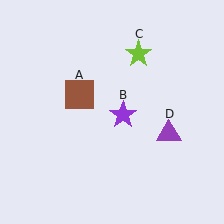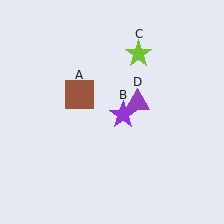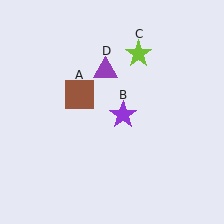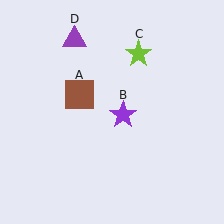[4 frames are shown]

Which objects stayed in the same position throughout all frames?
Brown square (object A) and purple star (object B) and lime star (object C) remained stationary.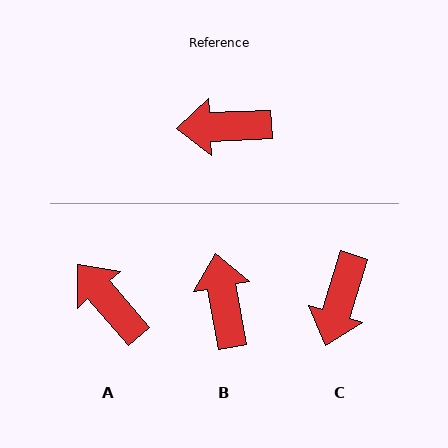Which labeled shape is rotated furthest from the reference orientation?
B, about 82 degrees away.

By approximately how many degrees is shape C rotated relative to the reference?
Approximately 70 degrees counter-clockwise.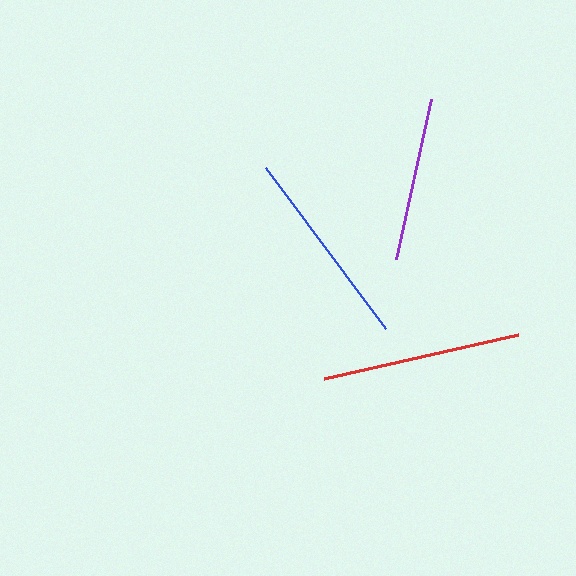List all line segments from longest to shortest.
From longest to shortest: blue, red, purple.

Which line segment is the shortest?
The purple line is the shortest at approximately 163 pixels.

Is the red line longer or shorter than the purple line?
The red line is longer than the purple line.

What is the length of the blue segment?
The blue segment is approximately 201 pixels long.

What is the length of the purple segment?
The purple segment is approximately 163 pixels long.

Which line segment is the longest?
The blue line is the longest at approximately 201 pixels.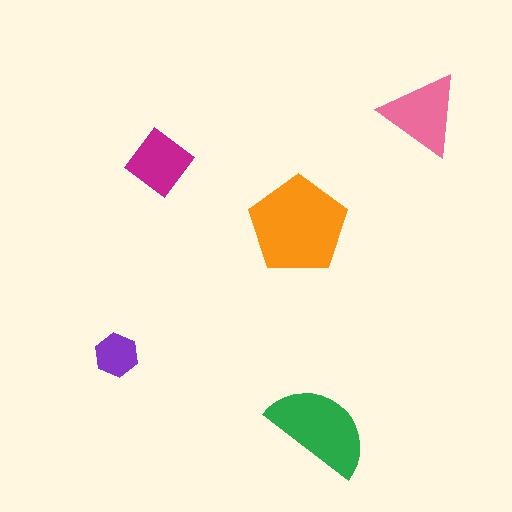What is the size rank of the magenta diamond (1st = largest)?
4th.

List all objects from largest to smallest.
The orange pentagon, the green semicircle, the pink triangle, the magenta diamond, the purple hexagon.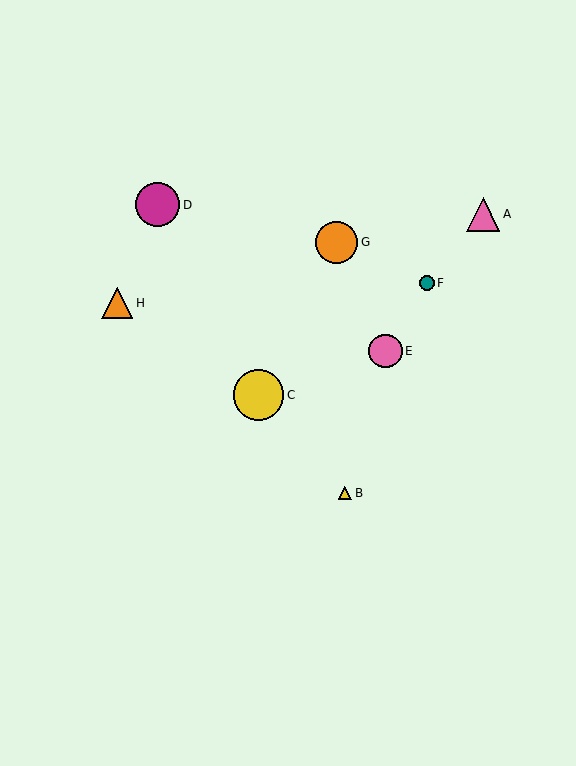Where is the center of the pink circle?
The center of the pink circle is at (385, 351).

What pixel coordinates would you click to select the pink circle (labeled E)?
Click at (385, 351) to select the pink circle E.